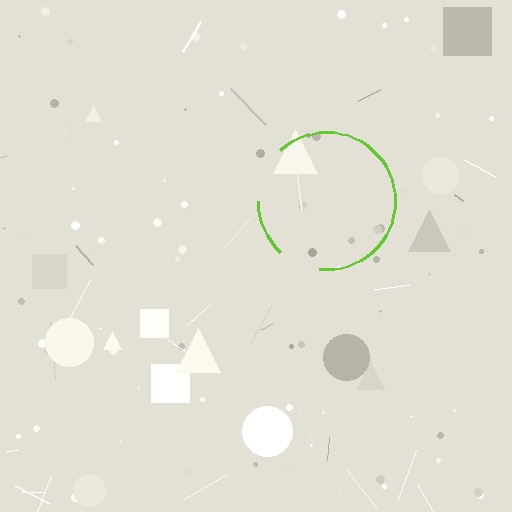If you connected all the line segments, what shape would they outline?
They would outline a circle.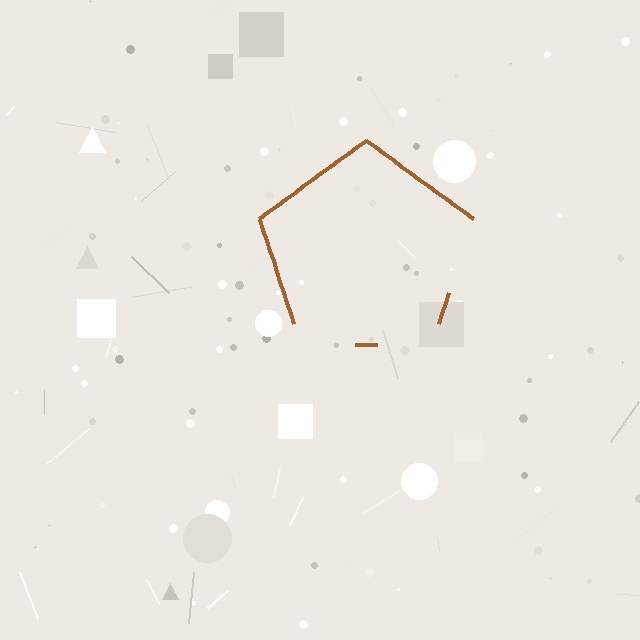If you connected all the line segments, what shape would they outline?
They would outline a pentagon.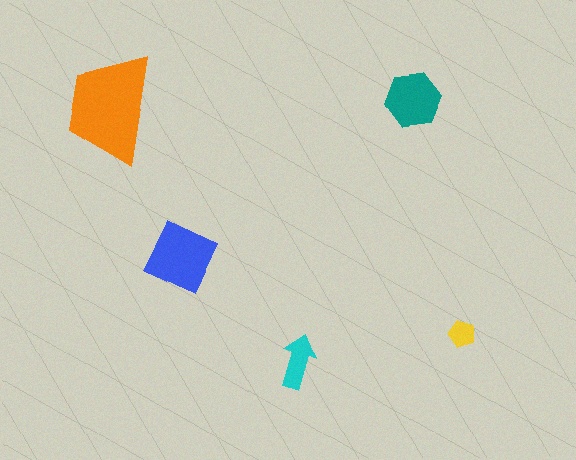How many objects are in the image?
There are 5 objects in the image.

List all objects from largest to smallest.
The orange trapezoid, the blue diamond, the teal hexagon, the cyan arrow, the yellow pentagon.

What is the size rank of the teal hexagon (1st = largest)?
3rd.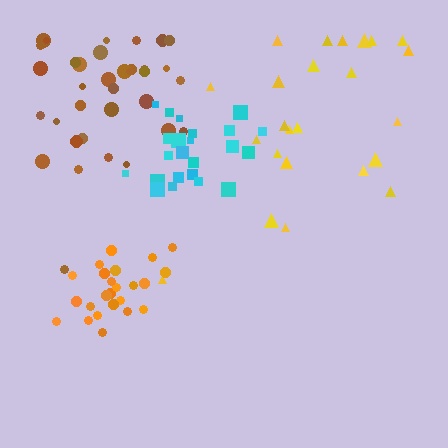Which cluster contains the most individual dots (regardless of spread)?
Brown (35).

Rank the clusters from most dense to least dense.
orange, cyan, brown, yellow.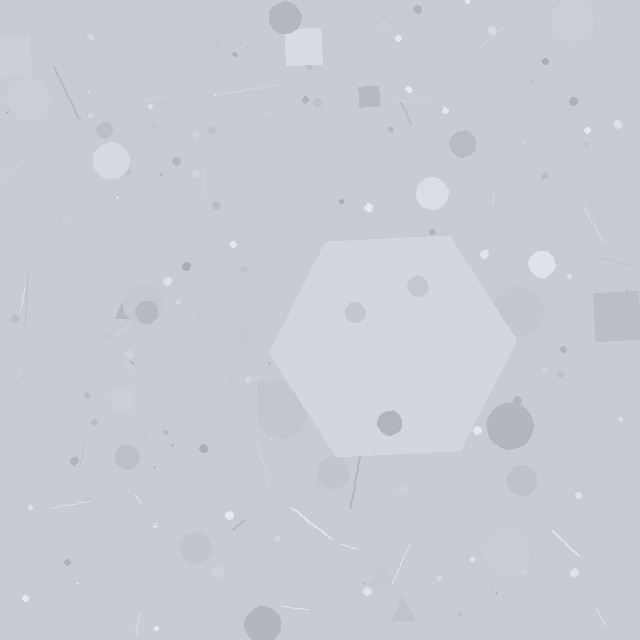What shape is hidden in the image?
A hexagon is hidden in the image.